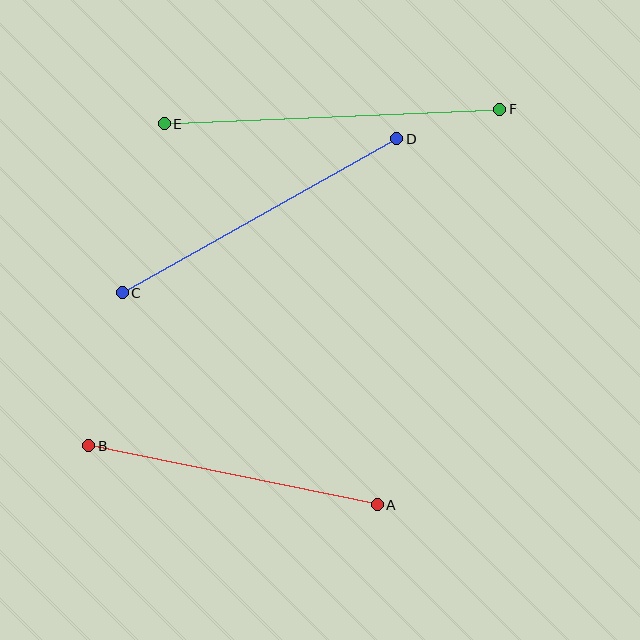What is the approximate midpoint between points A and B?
The midpoint is at approximately (233, 475) pixels.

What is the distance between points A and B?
The distance is approximately 294 pixels.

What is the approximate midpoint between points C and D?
The midpoint is at approximately (259, 216) pixels.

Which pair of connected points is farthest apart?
Points E and F are farthest apart.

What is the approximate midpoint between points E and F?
The midpoint is at approximately (332, 117) pixels.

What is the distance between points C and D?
The distance is approximately 315 pixels.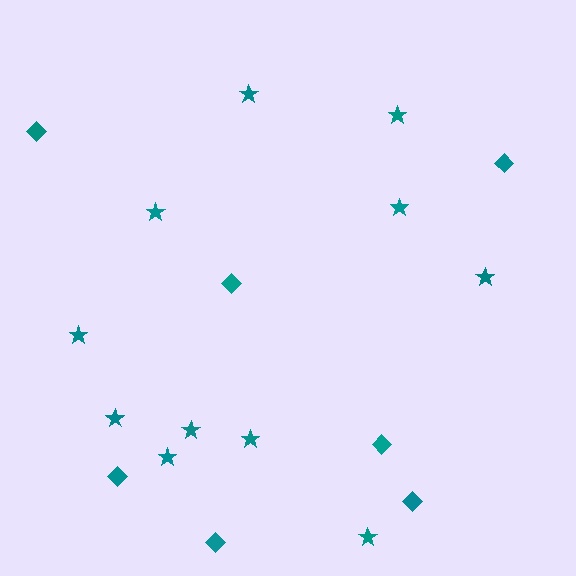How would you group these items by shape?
There are 2 groups: one group of diamonds (7) and one group of stars (11).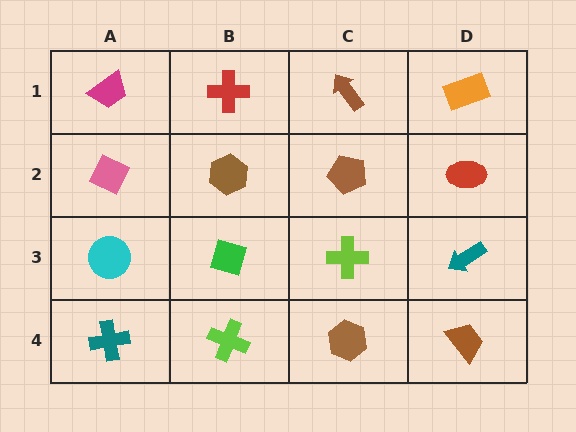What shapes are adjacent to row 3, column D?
A red ellipse (row 2, column D), a brown trapezoid (row 4, column D), a lime cross (row 3, column C).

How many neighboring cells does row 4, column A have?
2.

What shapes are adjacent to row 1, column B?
A brown hexagon (row 2, column B), a magenta trapezoid (row 1, column A), a brown arrow (row 1, column C).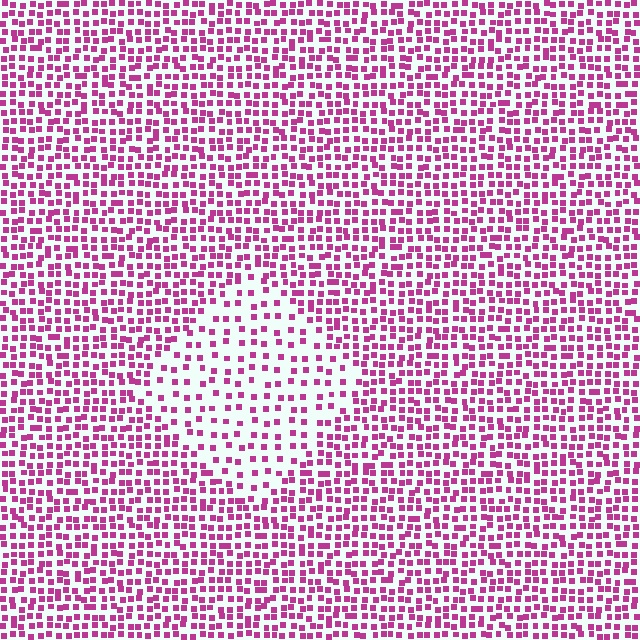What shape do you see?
I see a diamond.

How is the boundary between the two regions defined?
The boundary is defined by a change in element density (approximately 2.1x ratio). All elements are the same color, size, and shape.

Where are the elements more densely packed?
The elements are more densely packed outside the diamond boundary.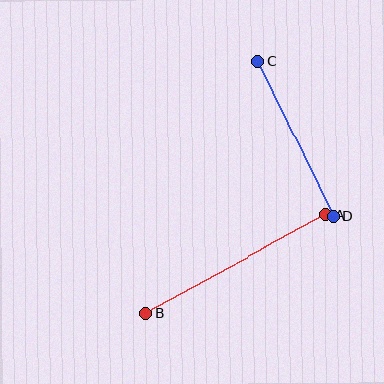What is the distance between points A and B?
The distance is approximately 206 pixels.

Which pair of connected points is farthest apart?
Points A and B are farthest apart.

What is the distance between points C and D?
The distance is approximately 172 pixels.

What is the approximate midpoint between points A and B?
The midpoint is at approximately (236, 264) pixels.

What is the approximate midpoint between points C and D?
The midpoint is at approximately (296, 139) pixels.